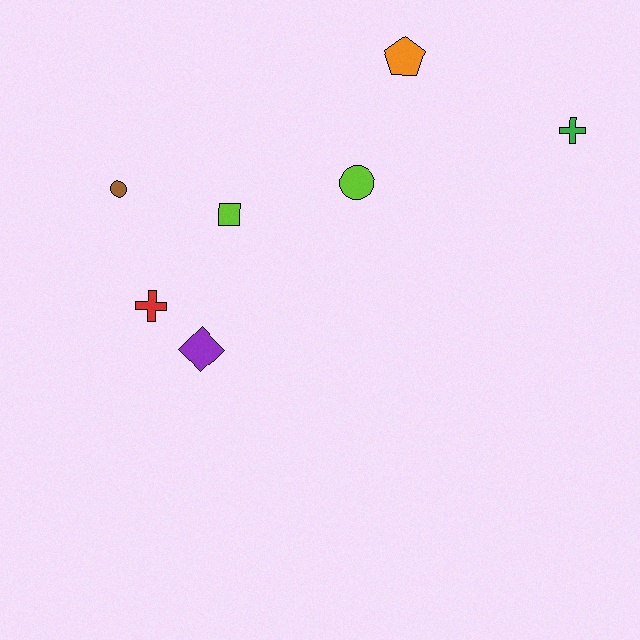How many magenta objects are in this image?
There are no magenta objects.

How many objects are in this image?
There are 7 objects.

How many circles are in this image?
There are 2 circles.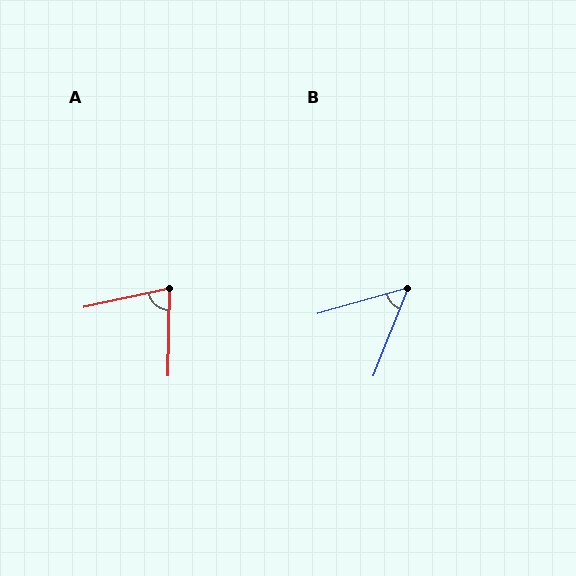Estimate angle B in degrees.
Approximately 53 degrees.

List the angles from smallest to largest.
B (53°), A (77°).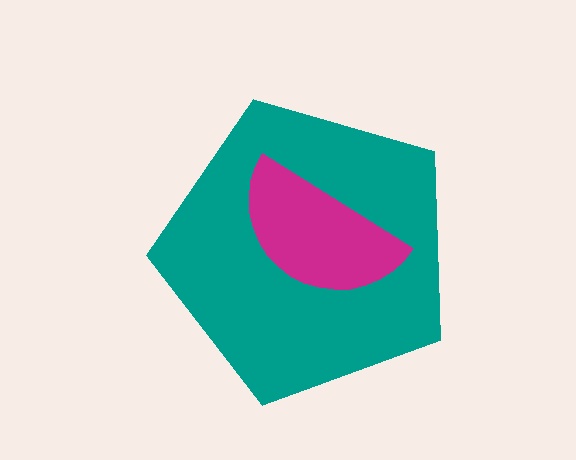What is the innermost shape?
The magenta semicircle.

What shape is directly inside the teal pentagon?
The magenta semicircle.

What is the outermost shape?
The teal pentagon.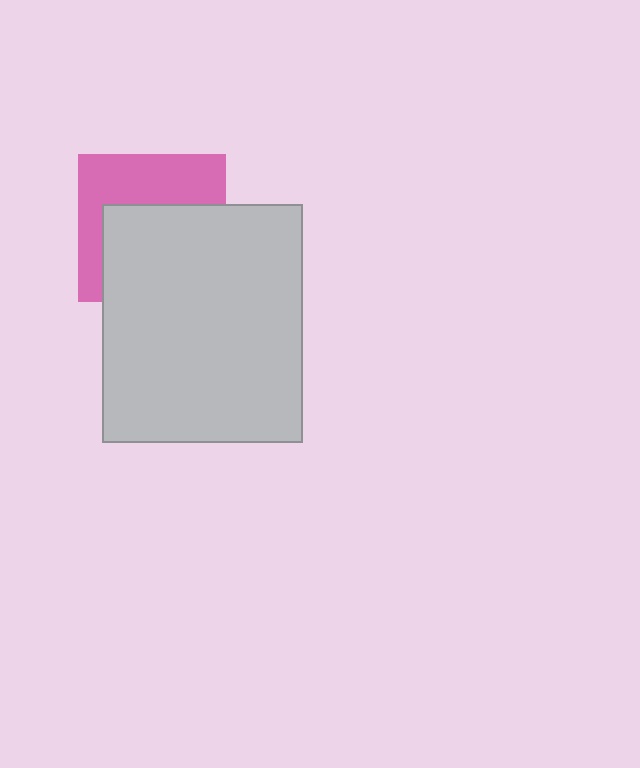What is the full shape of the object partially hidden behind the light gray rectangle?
The partially hidden object is a pink square.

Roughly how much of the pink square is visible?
A small part of it is visible (roughly 45%).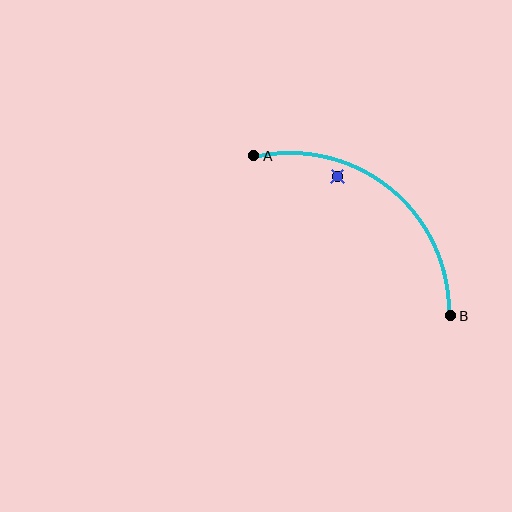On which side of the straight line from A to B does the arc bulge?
The arc bulges above and to the right of the straight line connecting A and B.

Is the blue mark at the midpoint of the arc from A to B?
No — the blue mark does not lie on the arc at all. It sits slightly inside the curve.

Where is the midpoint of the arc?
The arc midpoint is the point on the curve farthest from the straight line joining A and B. It sits above and to the right of that line.